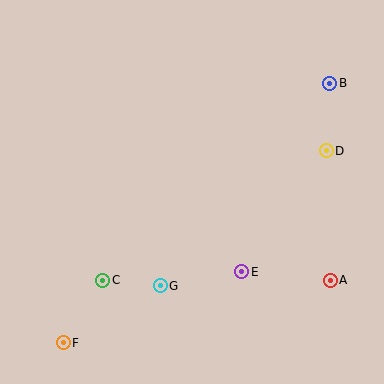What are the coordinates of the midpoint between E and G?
The midpoint between E and G is at (201, 279).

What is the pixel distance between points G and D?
The distance between G and D is 214 pixels.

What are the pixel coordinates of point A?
Point A is at (330, 280).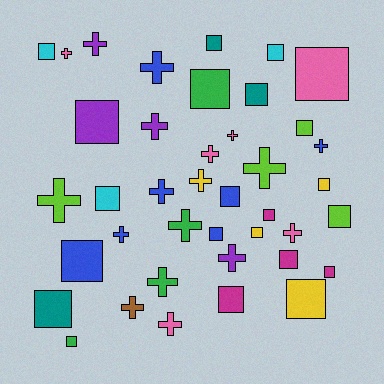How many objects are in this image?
There are 40 objects.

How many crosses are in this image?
There are 18 crosses.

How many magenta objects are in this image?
There are 4 magenta objects.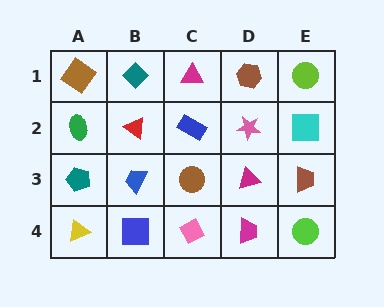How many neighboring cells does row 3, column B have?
4.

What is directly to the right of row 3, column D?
A brown trapezoid.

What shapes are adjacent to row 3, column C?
A blue rectangle (row 2, column C), a pink diamond (row 4, column C), a blue trapezoid (row 3, column B), a magenta triangle (row 3, column D).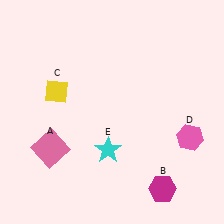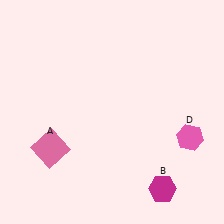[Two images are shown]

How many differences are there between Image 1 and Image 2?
There are 2 differences between the two images.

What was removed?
The cyan star (E), the yellow diamond (C) were removed in Image 2.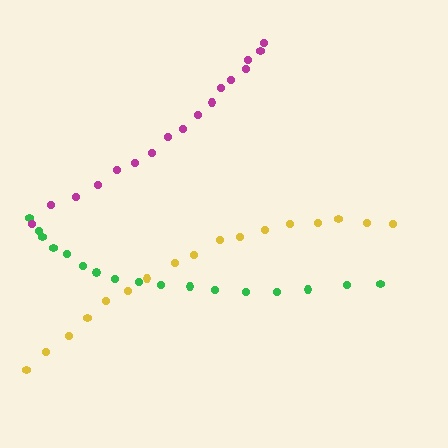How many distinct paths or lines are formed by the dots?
There are 3 distinct paths.